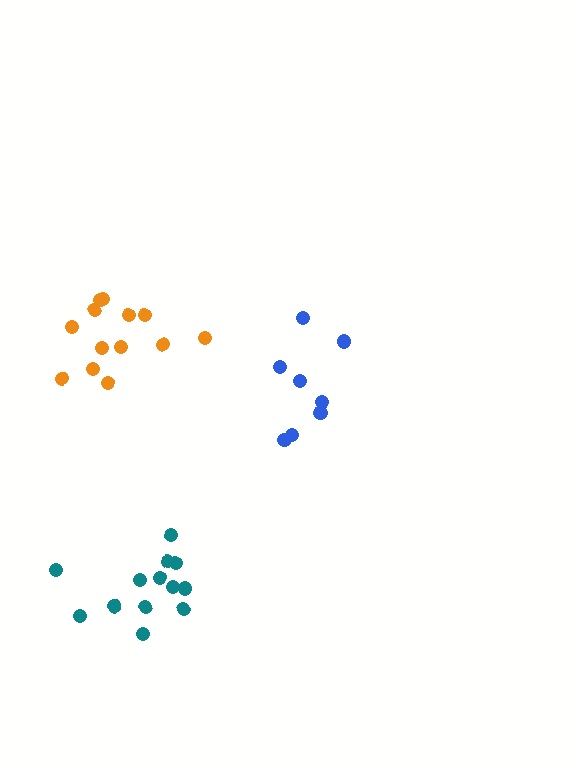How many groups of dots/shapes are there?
There are 3 groups.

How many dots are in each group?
Group 1: 8 dots, Group 2: 13 dots, Group 3: 13 dots (34 total).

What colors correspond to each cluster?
The clusters are colored: blue, teal, orange.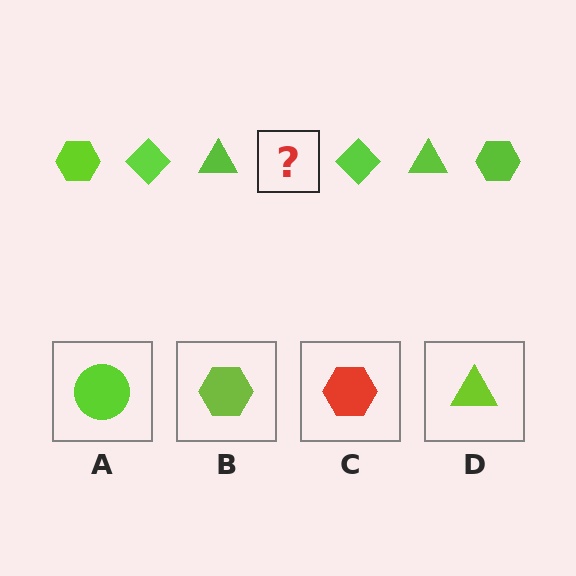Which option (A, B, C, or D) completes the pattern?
B.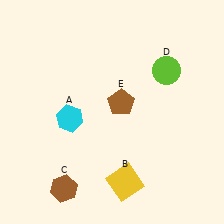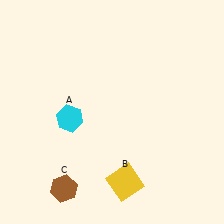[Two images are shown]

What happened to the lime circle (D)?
The lime circle (D) was removed in Image 2. It was in the top-right area of Image 1.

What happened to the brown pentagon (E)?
The brown pentagon (E) was removed in Image 2. It was in the top-right area of Image 1.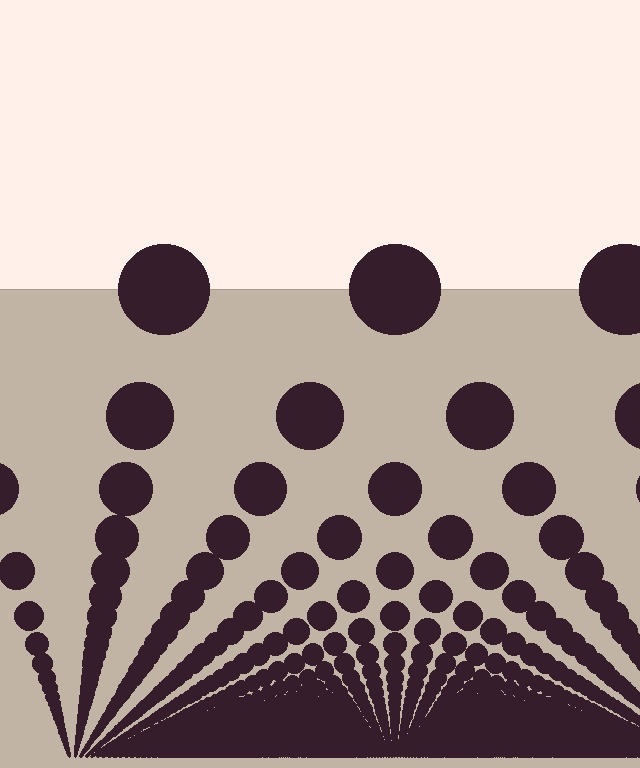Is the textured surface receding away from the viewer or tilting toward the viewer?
The surface appears to tilt toward the viewer. Texture elements get larger and sparser toward the top.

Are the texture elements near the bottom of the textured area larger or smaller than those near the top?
Smaller. The gradient is inverted — elements near the bottom are smaller and denser.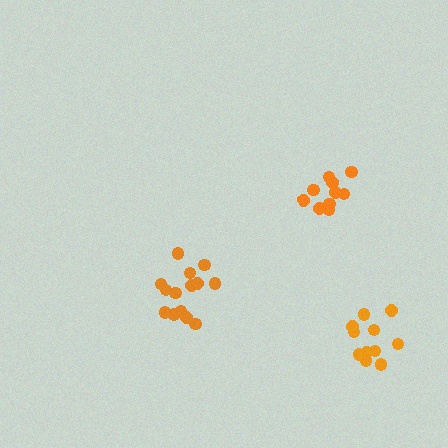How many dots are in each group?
Group 1: 10 dots, Group 2: 14 dots, Group 3: 11 dots (35 total).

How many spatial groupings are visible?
There are 3 spatial groupings.